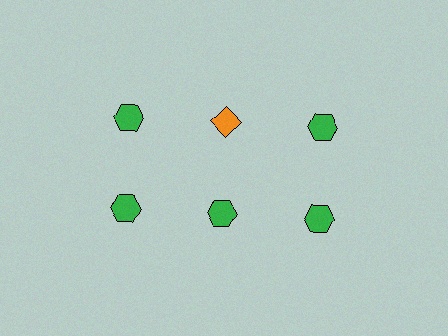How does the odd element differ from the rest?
It differs in both color (orange instead of green) and shape (diamond instead of hexagon).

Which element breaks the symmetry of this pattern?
The orange diamond in the top row, second from left column breaks the symmetry. All other shapes are green hexagons.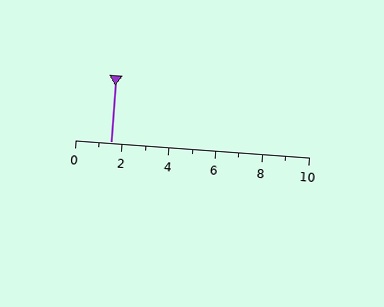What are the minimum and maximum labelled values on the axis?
The axis runs from 0 to 10.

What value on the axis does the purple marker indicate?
The marker indicates approximately 1.5.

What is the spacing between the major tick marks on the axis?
The major ticks are spaced 2 apart.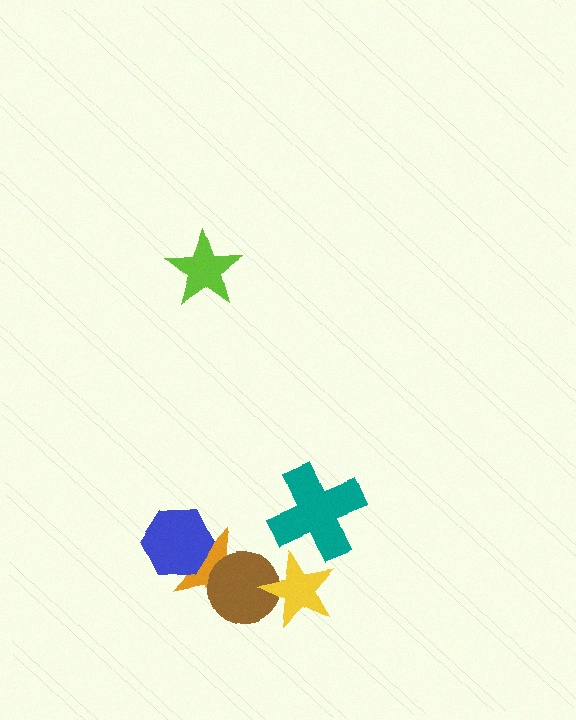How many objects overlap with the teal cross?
1 object overlaps with the teal cross.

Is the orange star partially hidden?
Yes, it is partially covered by another shape.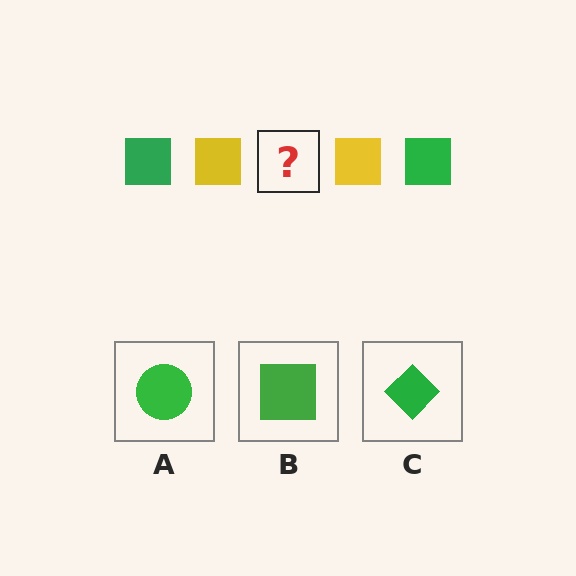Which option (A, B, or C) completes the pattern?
B.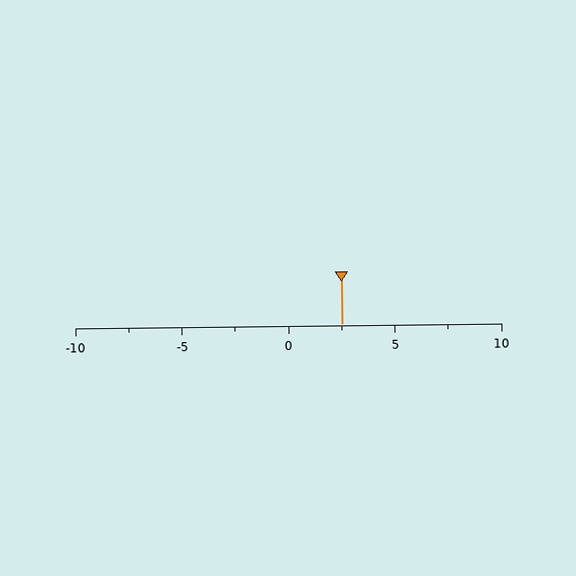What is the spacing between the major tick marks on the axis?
The major ticks are spaced 5 apart.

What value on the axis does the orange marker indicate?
The marker indicates approximately 2.5.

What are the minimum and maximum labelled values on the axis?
The axis runs from -10 to 10.